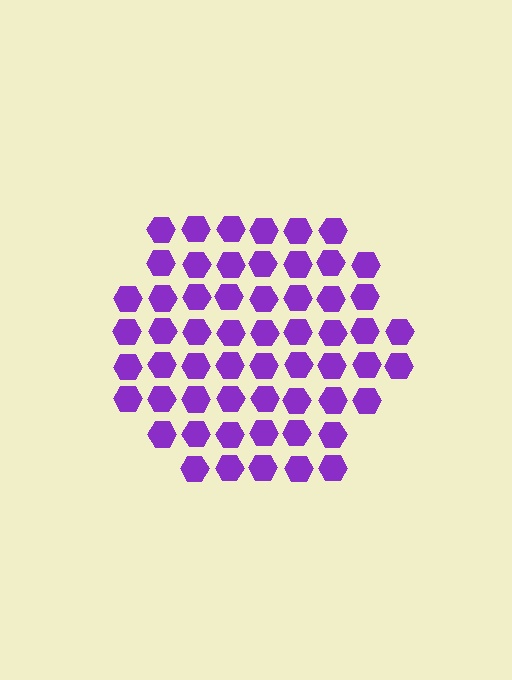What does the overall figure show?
The overall figure shows a hexagon.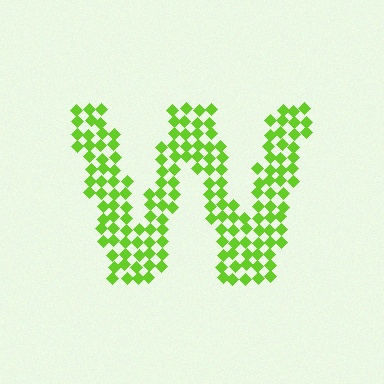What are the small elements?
The small elements are diamonds.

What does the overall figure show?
The overall figure shows the letter W.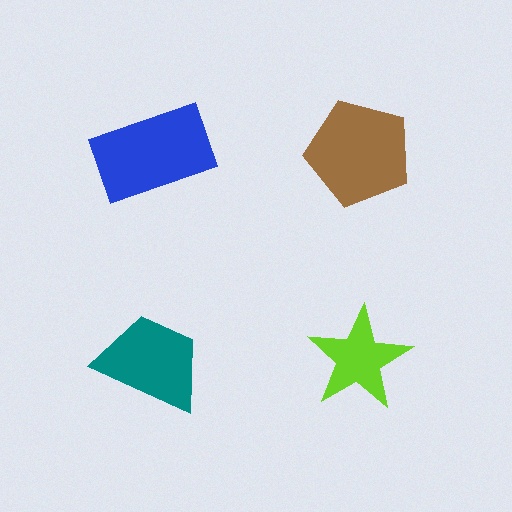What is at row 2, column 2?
A lime star.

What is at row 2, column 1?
A teal trapezoid.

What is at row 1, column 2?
A brown pentagon.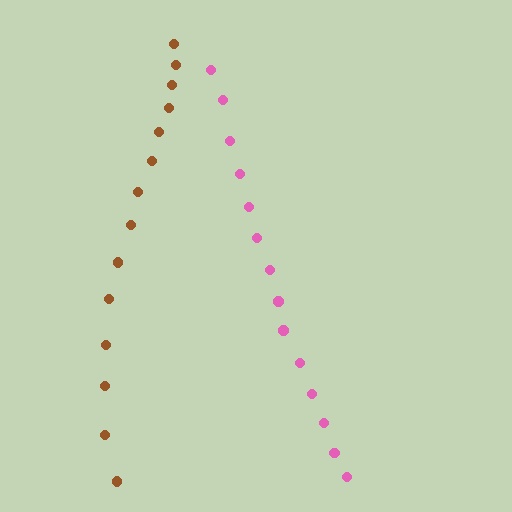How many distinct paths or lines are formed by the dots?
There are 2 distinct paths.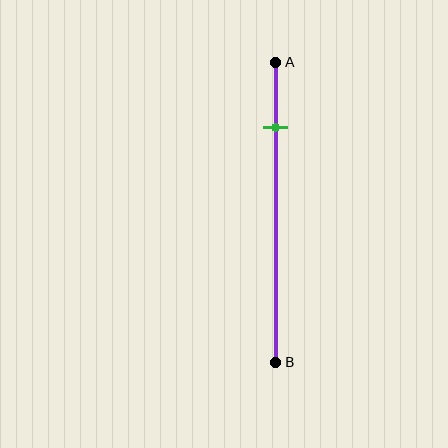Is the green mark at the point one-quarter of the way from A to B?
No, the mark is at about 20% from A, not at the 25% one-quarter point.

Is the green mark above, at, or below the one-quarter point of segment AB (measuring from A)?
The green mark is above the one-quarter point of segment AB.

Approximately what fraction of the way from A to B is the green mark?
The green mark is approximately 20% of the way from A to B.